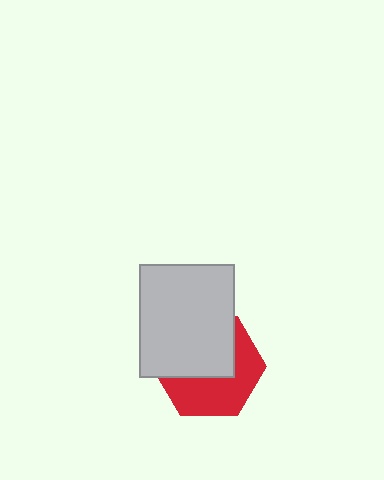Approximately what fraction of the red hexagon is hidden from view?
Roughly 51% of the red hexagon is hidden behind the light gray rectangle.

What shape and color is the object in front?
The object in front is a light gray rectangle.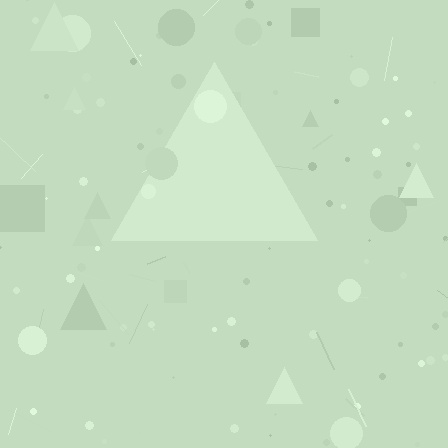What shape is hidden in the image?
A triangle is hidden in the image.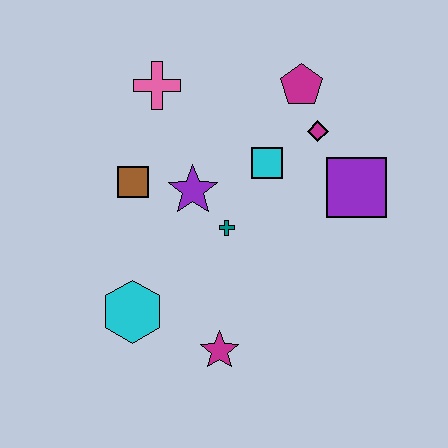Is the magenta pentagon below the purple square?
No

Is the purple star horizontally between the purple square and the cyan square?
No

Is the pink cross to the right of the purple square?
No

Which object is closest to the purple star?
The teal cross is closest to the purple star.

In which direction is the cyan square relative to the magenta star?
The cyan square is above the magenta star.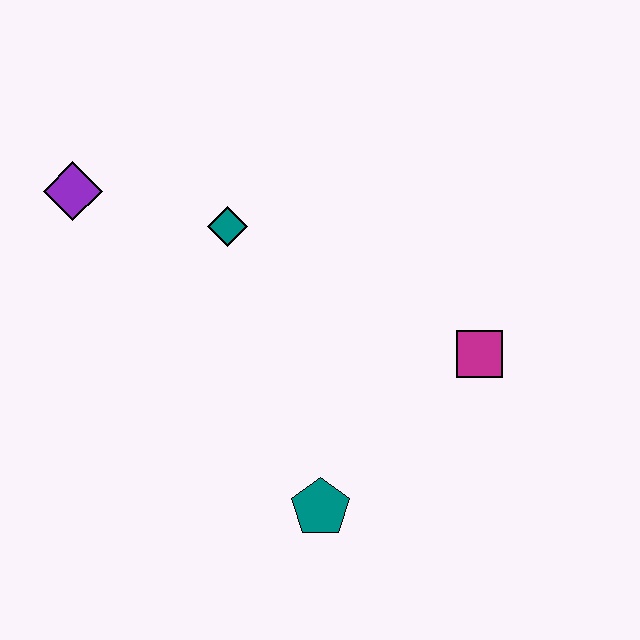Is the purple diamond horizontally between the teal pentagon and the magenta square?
No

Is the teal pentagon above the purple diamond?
No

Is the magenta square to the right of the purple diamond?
Yes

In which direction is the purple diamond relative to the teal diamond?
The purple diamond is to the left of the teal diamond.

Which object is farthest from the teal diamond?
The teal pentagon is farthest from the teal diamond.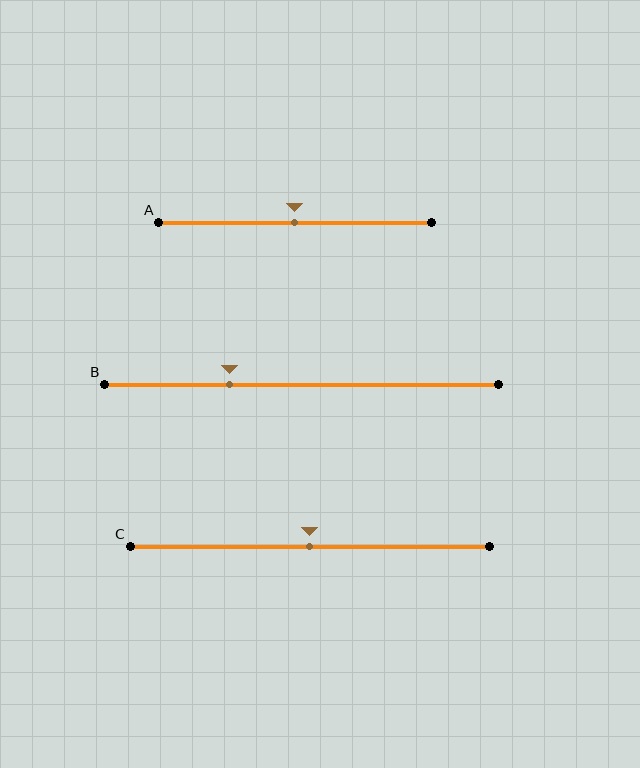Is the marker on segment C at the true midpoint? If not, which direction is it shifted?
Yes, the marker on segment C is at the true midpoint.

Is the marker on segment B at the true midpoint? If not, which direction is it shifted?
No, the marker on segment B is shifted to the left by about 18% of the segment length.